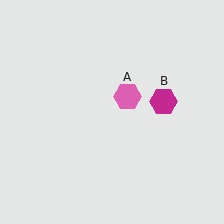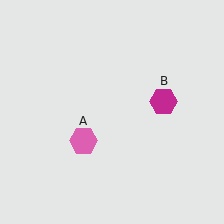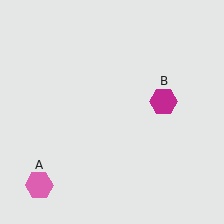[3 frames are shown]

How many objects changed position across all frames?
1 object changed position: pink hexagon (object A).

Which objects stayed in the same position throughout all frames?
Magenta hexagon (object B) remained stationary.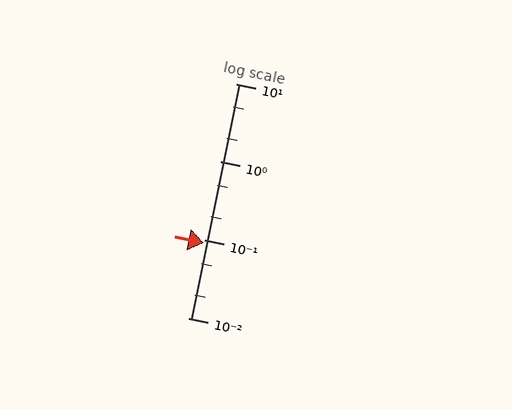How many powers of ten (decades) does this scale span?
The scale spans 3 decades, from 0.01 to 10.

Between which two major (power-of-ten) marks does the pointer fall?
The pointer is between 0.01 and 0.1.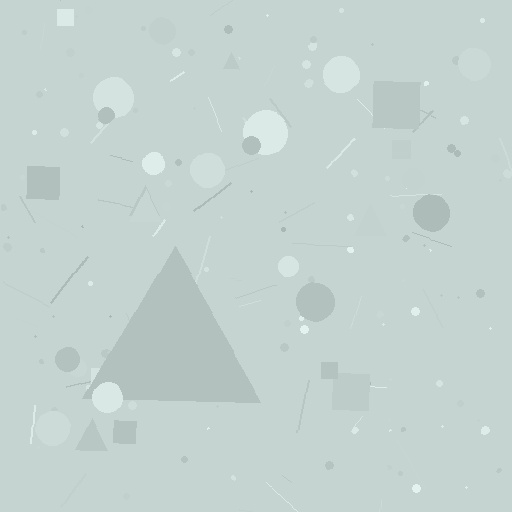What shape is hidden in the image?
A triangle is hidden in the image.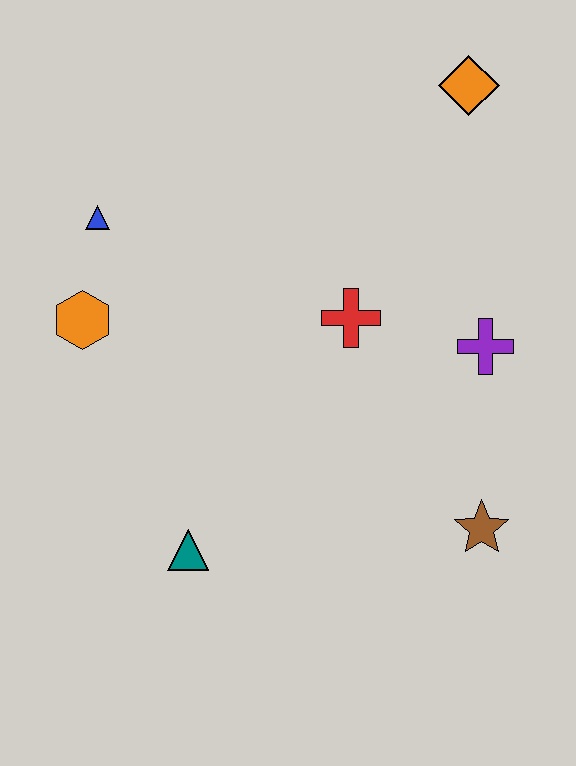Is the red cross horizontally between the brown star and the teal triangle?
Yes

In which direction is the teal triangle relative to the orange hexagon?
The teal triangle is below the orange hexagon.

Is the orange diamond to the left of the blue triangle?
No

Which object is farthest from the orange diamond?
The teal triangle is farthest from the orange diamond.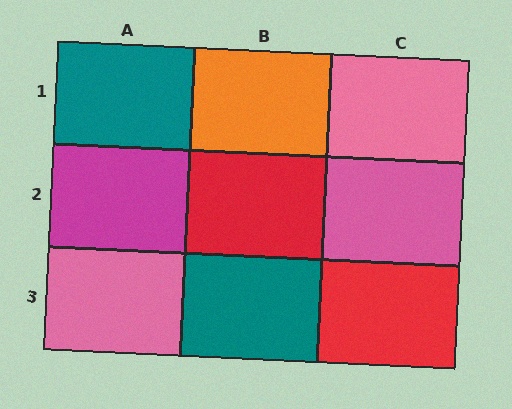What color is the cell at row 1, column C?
Pink.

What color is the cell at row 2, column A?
Magenta.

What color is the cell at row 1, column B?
Orange.